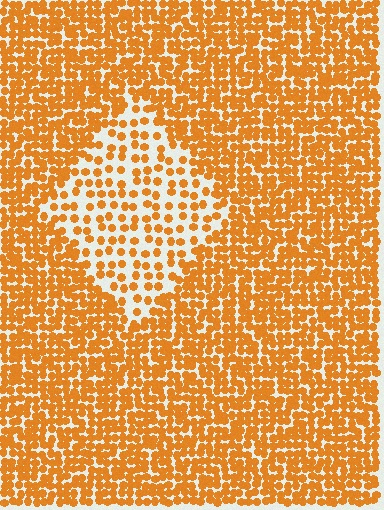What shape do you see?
I see a diamond.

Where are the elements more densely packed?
The elements are more densely packed outside the diamond boundary.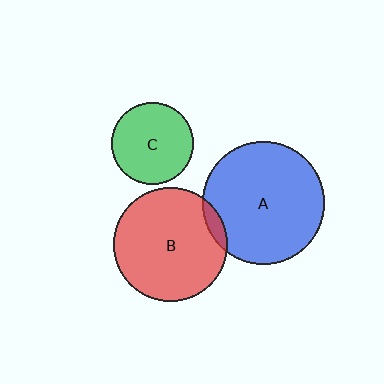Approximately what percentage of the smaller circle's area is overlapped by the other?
Approximately 5%.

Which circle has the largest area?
Circle A (blue).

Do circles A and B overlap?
Yes.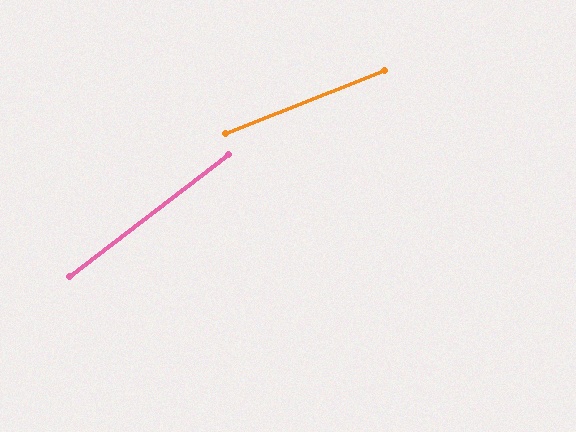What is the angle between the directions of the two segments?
Approximately 16 degrees.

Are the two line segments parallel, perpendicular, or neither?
Neither parallel nor perpendicular — they differ by about 16°.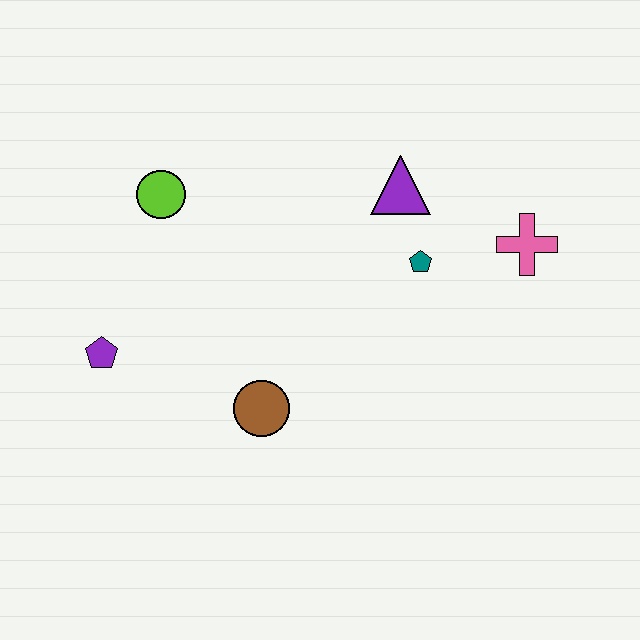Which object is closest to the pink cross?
The teal pentagon is closest to the pink cross.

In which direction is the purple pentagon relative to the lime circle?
The purple pentagon is below the lime circle.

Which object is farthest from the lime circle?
The pink cross is farthest from the lime circle.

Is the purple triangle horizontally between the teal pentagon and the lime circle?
Yes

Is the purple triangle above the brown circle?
Yes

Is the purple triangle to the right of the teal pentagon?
No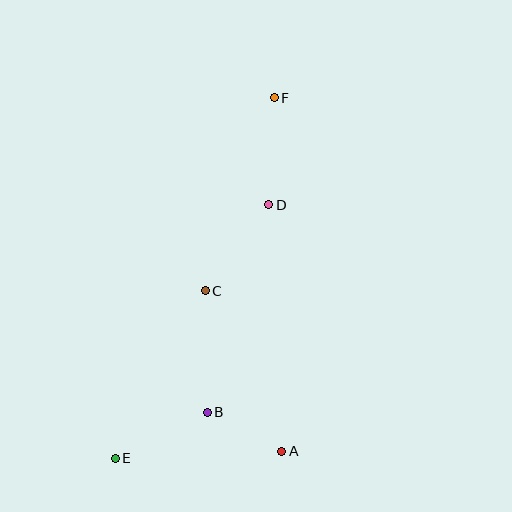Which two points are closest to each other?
Points A and B are closest to each other.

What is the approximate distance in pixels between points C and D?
The distance between C and D is approximately 107 pixels.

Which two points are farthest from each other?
Points E and F are farthest from each other.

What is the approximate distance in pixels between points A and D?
The distance between A and D is approximately 247 pixels.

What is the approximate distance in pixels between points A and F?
The distance between A and F is approximately 354 pixels.